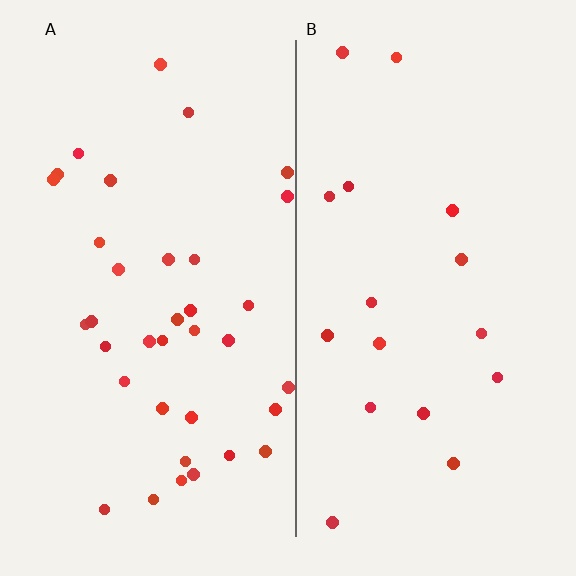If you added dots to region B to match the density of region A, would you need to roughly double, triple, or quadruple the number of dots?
Approximately double.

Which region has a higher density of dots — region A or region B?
A (the left).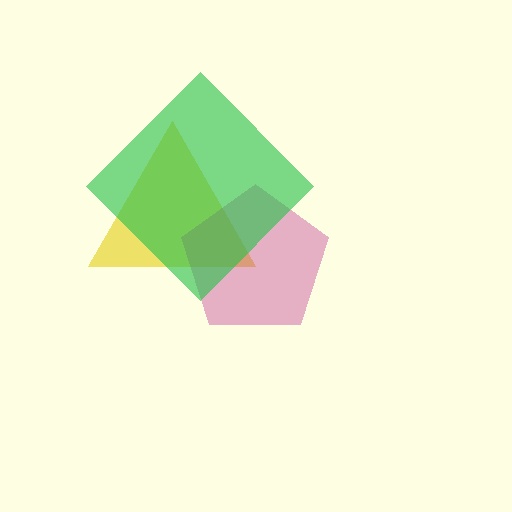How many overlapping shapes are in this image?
There are 3 overlapping shapes in the image.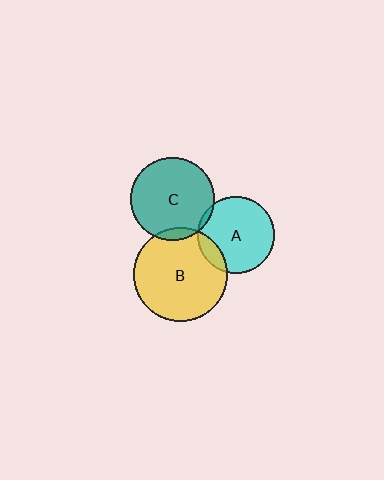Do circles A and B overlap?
Yes.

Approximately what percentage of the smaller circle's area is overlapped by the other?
Approximately 15%.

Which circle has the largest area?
Circle B (yellow).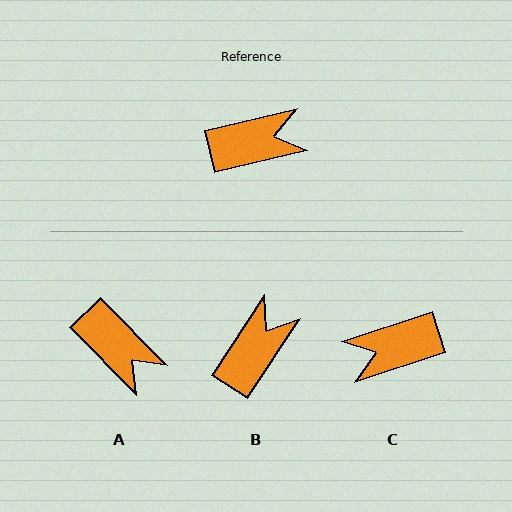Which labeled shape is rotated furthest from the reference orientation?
C, about 175 degrees away.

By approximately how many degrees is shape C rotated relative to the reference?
Approximately 175 degrees clockwise.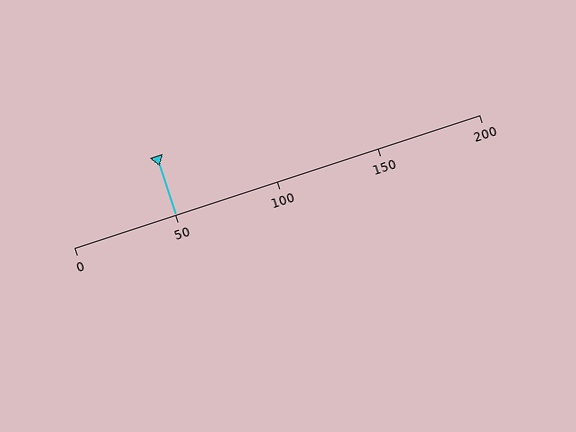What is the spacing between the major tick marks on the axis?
The major ticks are spaced 50 apart.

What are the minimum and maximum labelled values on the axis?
The axis runs from 0 to 200.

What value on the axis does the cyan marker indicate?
The marker indicates approximately 50.